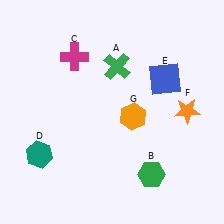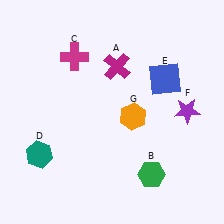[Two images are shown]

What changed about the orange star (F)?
In Image 1, F is orange. In Image 2, it changed to purple.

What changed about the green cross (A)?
In Image 1, A is green. In Image 2, it changed to magenta.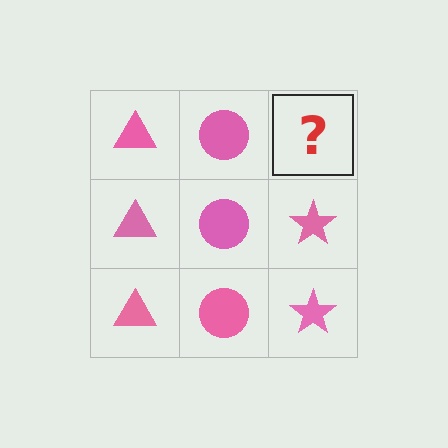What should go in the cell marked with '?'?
The missing cell should contain a pink star.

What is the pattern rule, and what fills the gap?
The rule is that each column has a consistent shape. The gap should be filled with a pink star.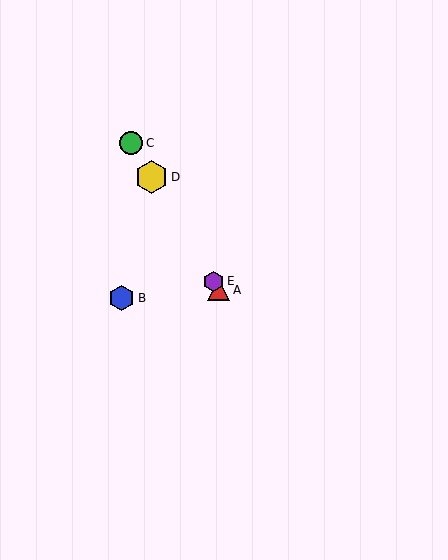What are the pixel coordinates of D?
Object D is at (152, 177).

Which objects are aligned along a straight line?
Objects A, C, D, E are aligned along a straight line.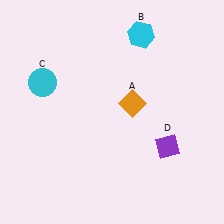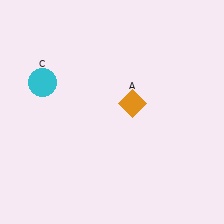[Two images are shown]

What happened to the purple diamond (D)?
The purple diamond (D) was removed in Image 2. It was in the bottom-right area of Image 1.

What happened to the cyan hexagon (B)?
The cyan hexagon (B) was removed in Image 2. It was in the top-right area of Image 1.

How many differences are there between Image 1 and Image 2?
There are 2 differences between the two images.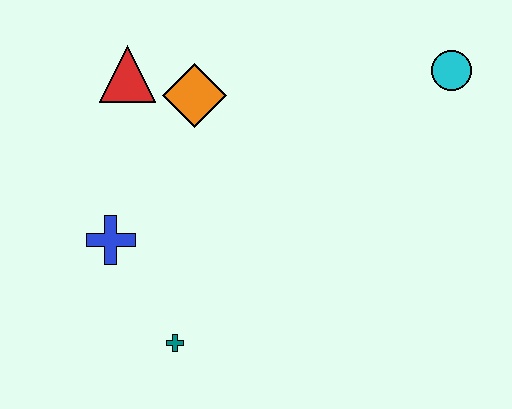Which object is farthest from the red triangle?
The cyan circle is farthest from the red triangle.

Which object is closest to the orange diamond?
The red triangle is closest to the orange diamond.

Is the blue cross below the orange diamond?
Yes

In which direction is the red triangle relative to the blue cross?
The red triangle is above the blue cross.